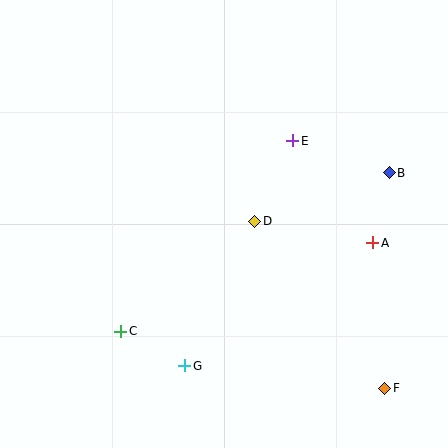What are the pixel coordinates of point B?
Point B is at (389, 173).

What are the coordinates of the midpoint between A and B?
The midpoint between A and B is at (381, 208).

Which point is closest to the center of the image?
Point D at (255, 221) is closest to the center.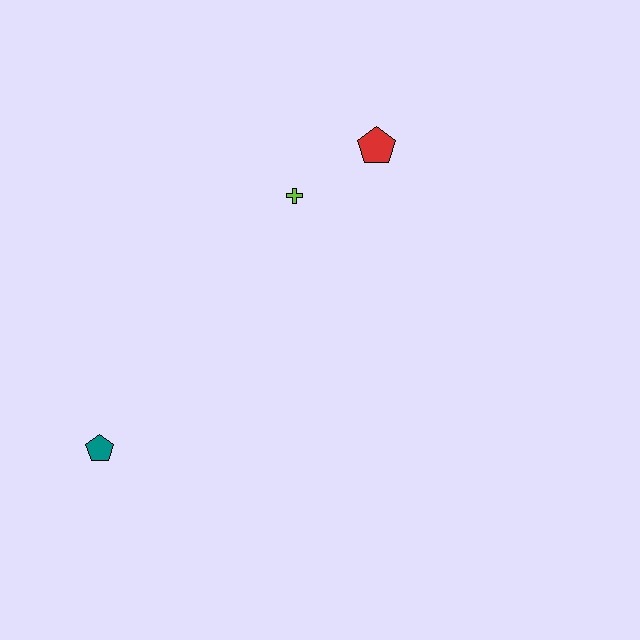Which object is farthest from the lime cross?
The teal pentagon is farthest from the lime cross.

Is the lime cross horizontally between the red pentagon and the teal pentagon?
Yes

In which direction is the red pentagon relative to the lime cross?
The red pentagon is to the right of the lime cross.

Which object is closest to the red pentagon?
The lime cross is closest to the red pentagon.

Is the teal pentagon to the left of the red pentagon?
Yes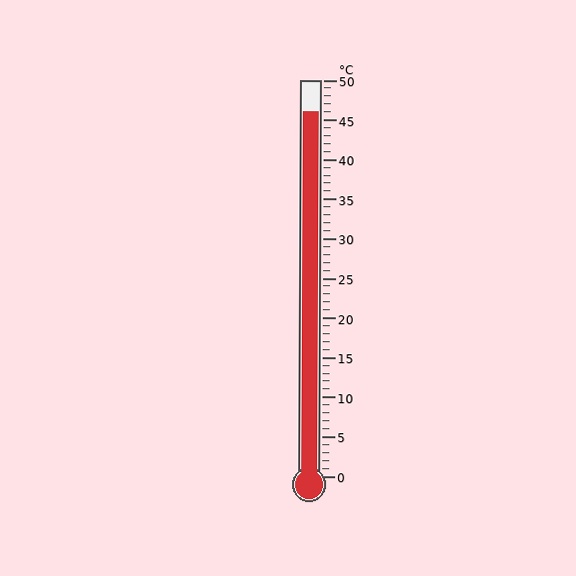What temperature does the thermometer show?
The thermometer shows approximately 46°C.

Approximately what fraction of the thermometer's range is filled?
The thermometer is filled to approximately 90% of its range.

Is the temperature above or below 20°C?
The temperature is above 20°C.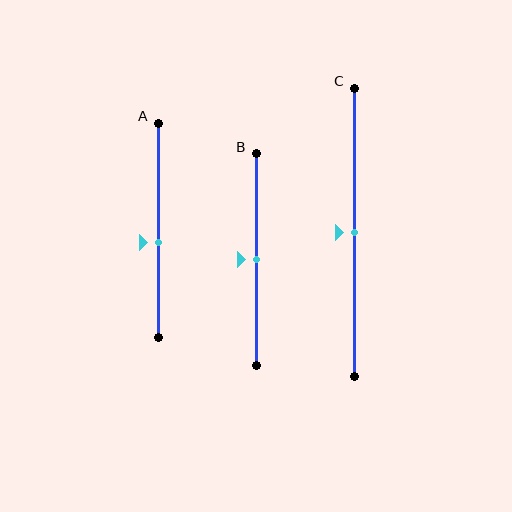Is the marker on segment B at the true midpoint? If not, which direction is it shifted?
Yes, the marker on segment B is at the true midpoint.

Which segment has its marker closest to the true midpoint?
Segment B has its marker closest to the true midpoint.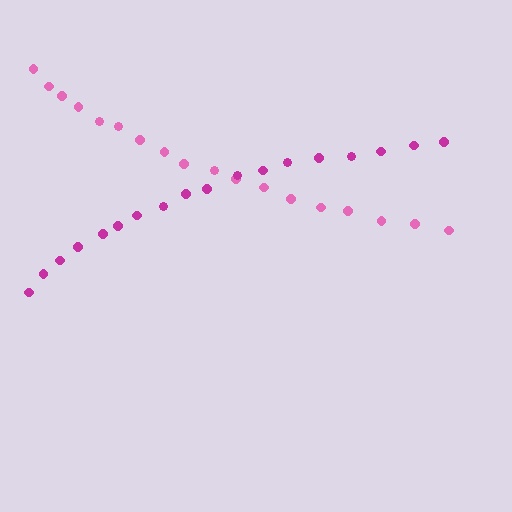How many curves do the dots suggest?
There are 2 distinct paths.